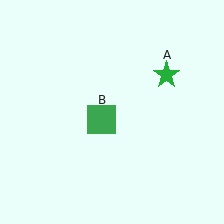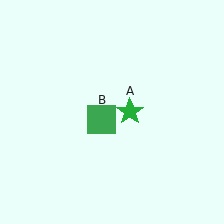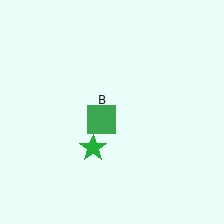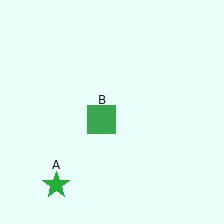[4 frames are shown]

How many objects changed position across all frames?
1 object changed position: green star (object A).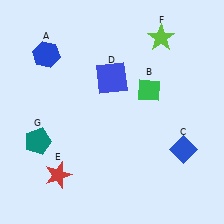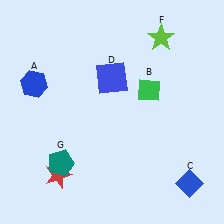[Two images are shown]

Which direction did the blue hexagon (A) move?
The blue hexagon (A) moved down.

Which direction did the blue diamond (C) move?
The blue diamond (C) moved down.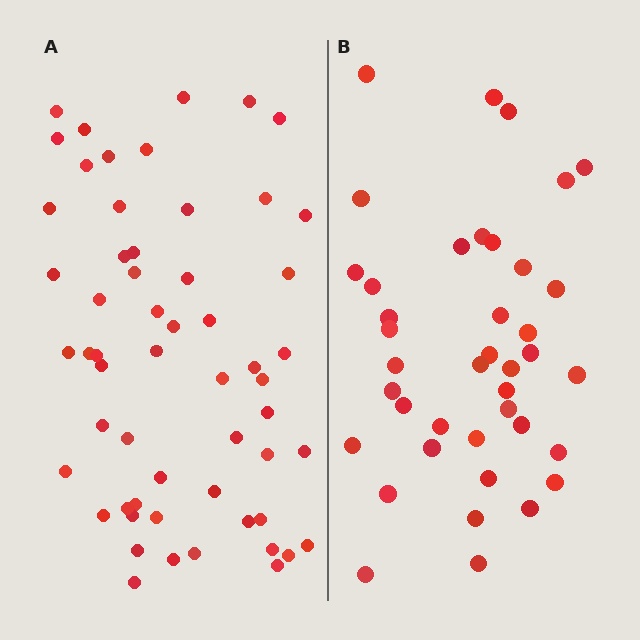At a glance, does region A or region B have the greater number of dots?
Region A (the left region) has more dots.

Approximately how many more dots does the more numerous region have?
Region A has approximately 15 more dots than region B.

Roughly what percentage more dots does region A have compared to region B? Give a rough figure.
About 40% more.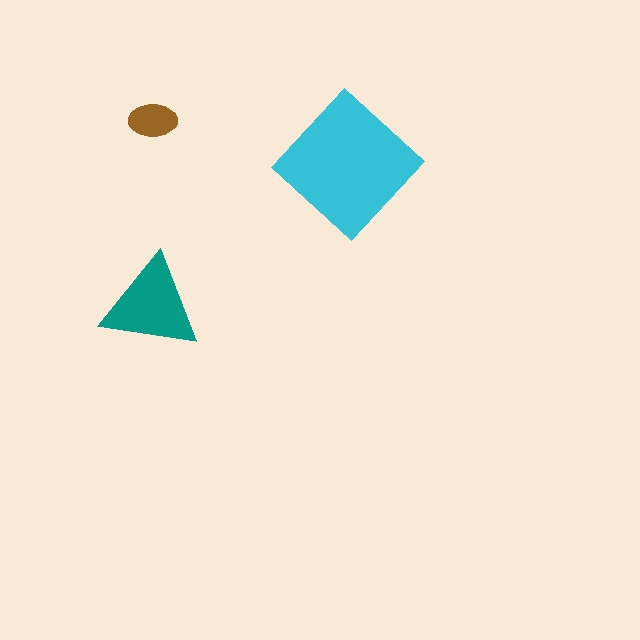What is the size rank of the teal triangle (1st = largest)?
2nd.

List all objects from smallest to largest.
The brown ellipse, the teal triangle, the cyan diamond.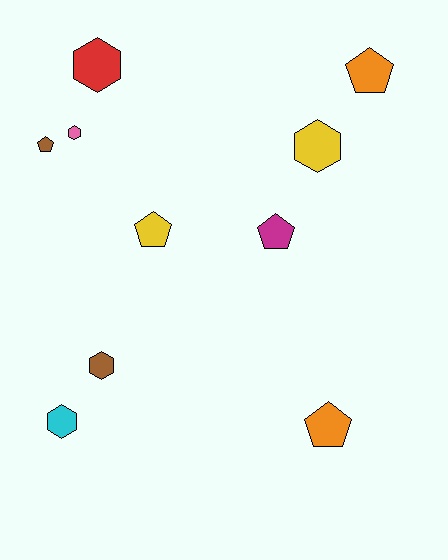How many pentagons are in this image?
There are 5 pentagons.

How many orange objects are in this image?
There are 2 orange objects.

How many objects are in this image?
There are 10 objects.